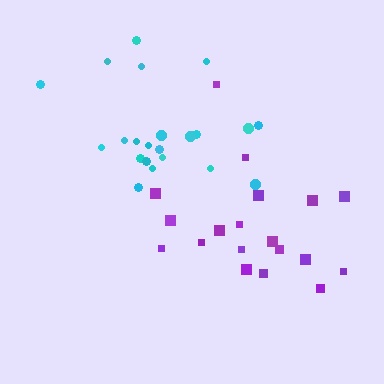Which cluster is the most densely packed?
Cyan.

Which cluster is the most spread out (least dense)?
Purple.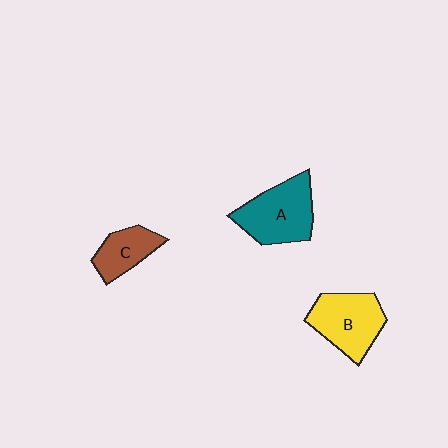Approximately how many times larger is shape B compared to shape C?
Approximately 1.5 times.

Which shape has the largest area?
Shape A (teal).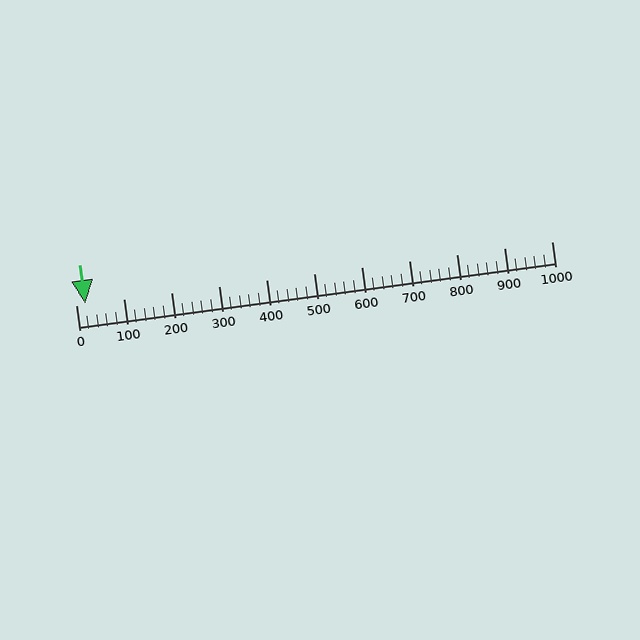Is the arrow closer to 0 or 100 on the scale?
The arrow is closer to 0.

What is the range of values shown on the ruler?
The ruler shows values from 0 to 1000.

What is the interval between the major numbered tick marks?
The major tick marks are spaced 100 units apart.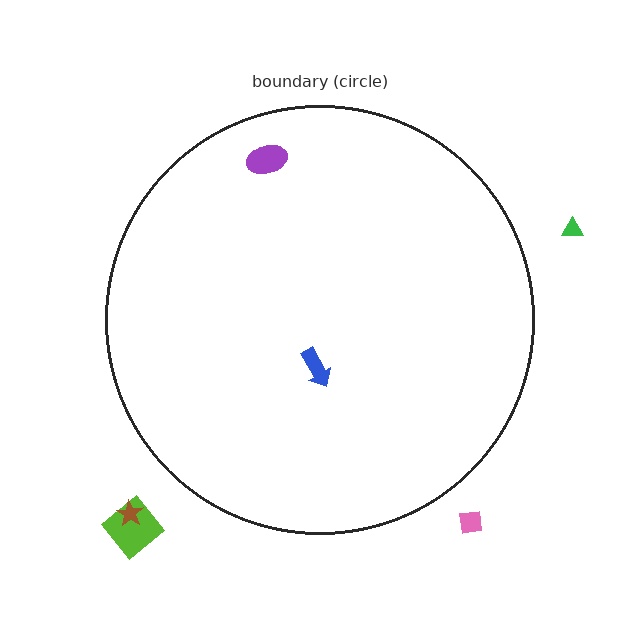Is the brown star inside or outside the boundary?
Outside.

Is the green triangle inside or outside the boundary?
Outside.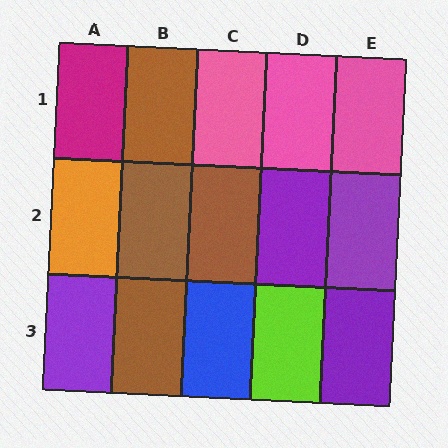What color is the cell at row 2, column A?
Orange.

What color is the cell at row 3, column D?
Lime.